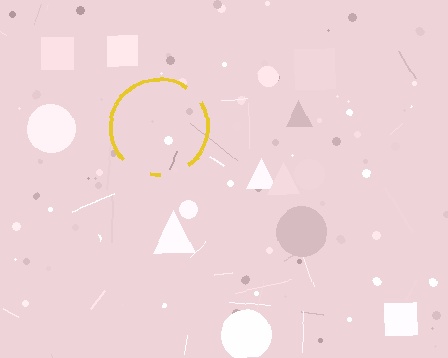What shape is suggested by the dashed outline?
The dashed outline suggests a circle.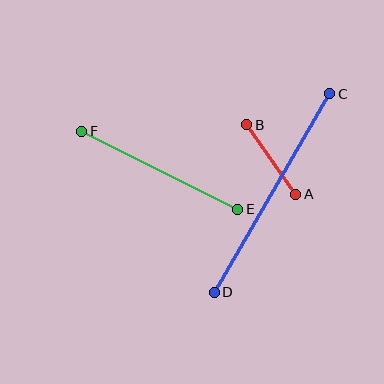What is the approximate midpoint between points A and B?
The midpoint is at approximately (271, 159) pixels.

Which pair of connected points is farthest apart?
Points C and D are farthest apart.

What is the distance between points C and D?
The distance is approximately 230 pixels.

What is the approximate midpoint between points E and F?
The midpoint is at approximately (160, 170) pixels.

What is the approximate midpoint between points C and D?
The midpoint is at approximately (272, 193) pixels.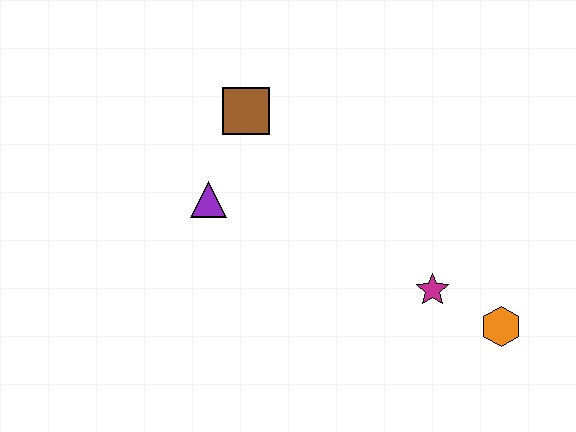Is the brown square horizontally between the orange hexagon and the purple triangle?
Yes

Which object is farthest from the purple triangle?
The orange hexagon is farthest from the purple triangle.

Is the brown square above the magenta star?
Yes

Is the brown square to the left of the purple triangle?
No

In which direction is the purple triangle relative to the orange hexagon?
The purple triangle is to the left of the orange hexagon.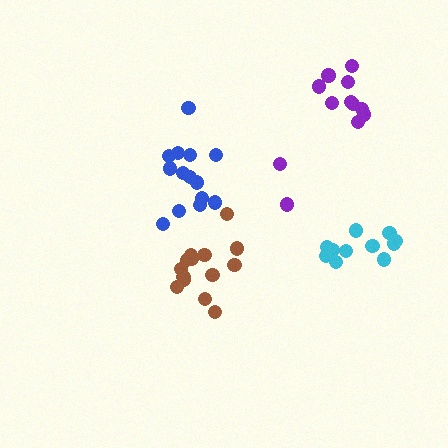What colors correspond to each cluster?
The clusters are colored: brown, cyan, blue, purple.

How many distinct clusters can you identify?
There are 4 distinct clusters.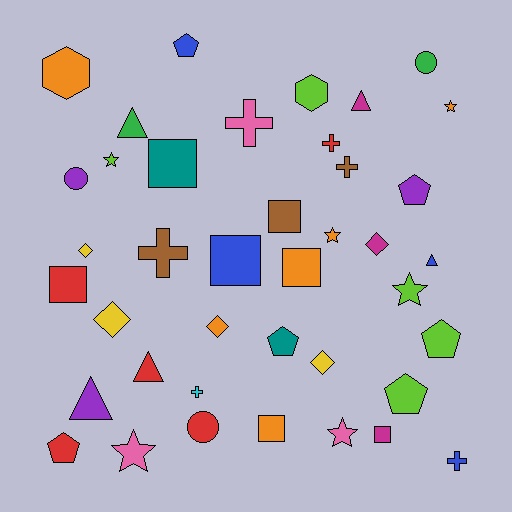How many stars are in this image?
There are 6 stars.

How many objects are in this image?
There are 40 objects.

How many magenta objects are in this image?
There are 3 magenta objects.